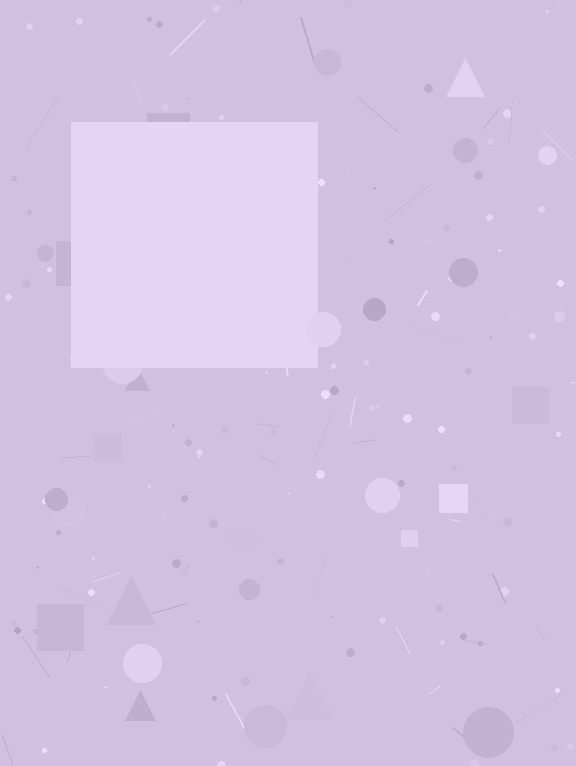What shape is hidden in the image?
A square is hidden in the image.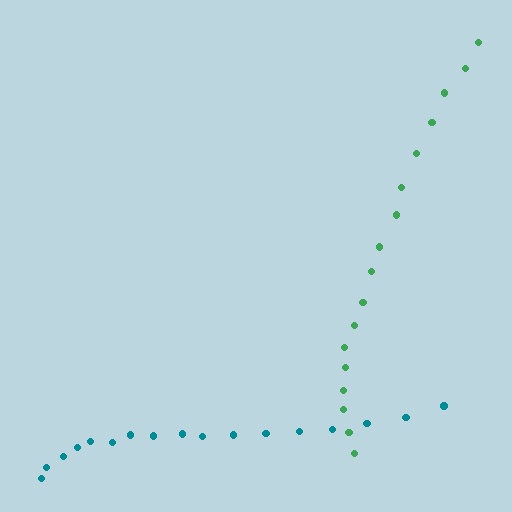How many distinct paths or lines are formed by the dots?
There are 2 distinct paths.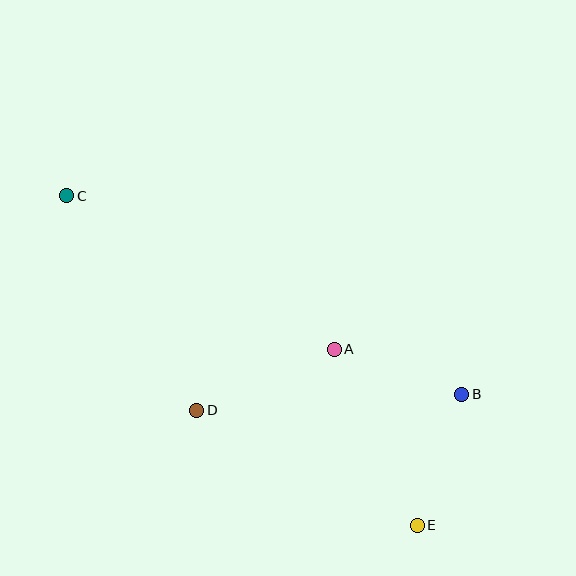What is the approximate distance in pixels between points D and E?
The distance between D and E is approximately 248 pixels.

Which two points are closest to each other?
Points A and B are closest to each other.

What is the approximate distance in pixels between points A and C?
The distance between A and C is approximately 308 pixels.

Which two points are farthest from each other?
Points C and E are farthest from each other.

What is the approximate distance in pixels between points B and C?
The distance between B and C is approximately 442 pixels.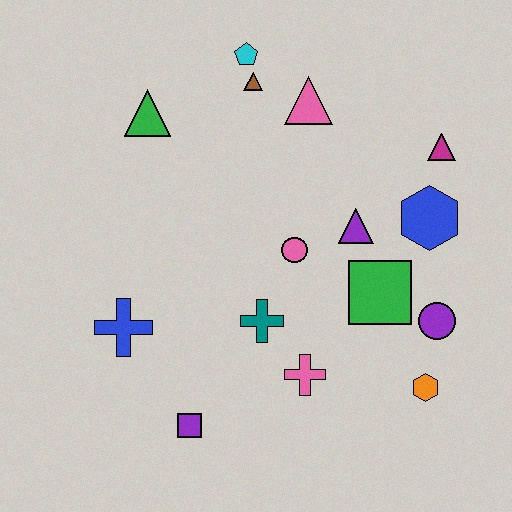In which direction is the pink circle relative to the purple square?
The pink circle is above the purple square.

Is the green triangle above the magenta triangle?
Yes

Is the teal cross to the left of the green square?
Yes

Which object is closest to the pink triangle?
The brown triangle is closest to the pink triangle.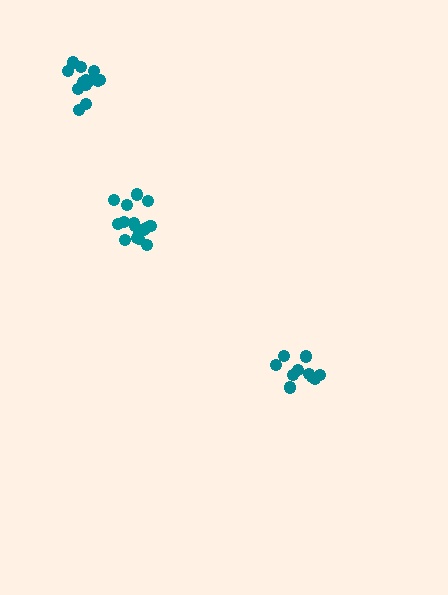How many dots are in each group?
Group 1: 14 dots, Group 2: 16 dots, Group 3: 10 dots (40 total).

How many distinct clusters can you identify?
There are 3 distinct clusters.